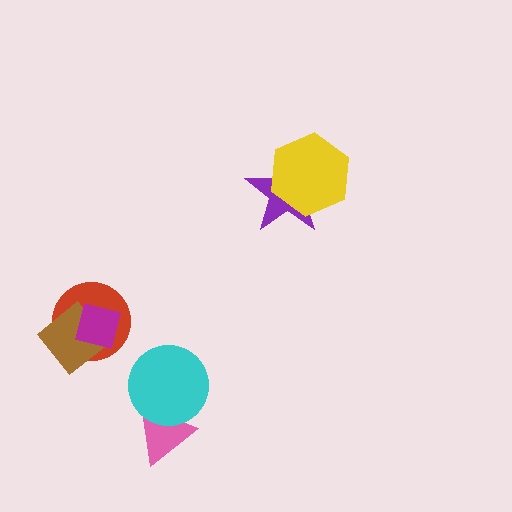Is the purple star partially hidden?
Yes, it is partially covered by another shape.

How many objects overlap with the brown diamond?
2 objects overlap with the brown diamond.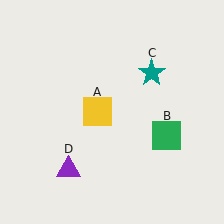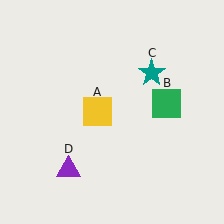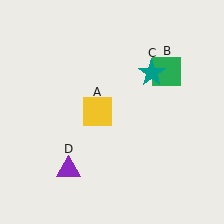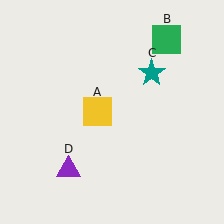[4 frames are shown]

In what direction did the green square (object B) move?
The green square (object B) moved up.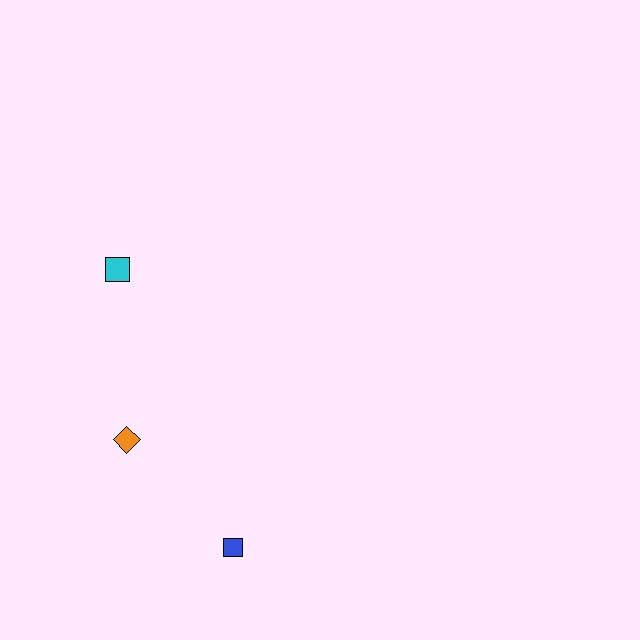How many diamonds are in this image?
There is 1 diamond.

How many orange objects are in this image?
There is 1 orange object.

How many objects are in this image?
There are 3 objects.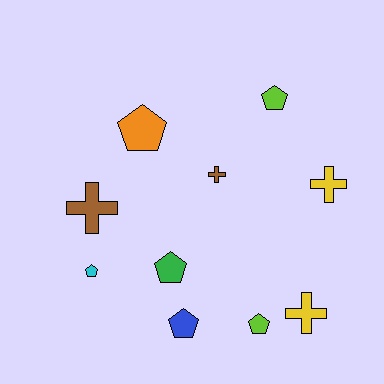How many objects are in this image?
There are 10 objects.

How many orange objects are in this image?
There is 1 orange object.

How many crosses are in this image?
There are 4 crosses.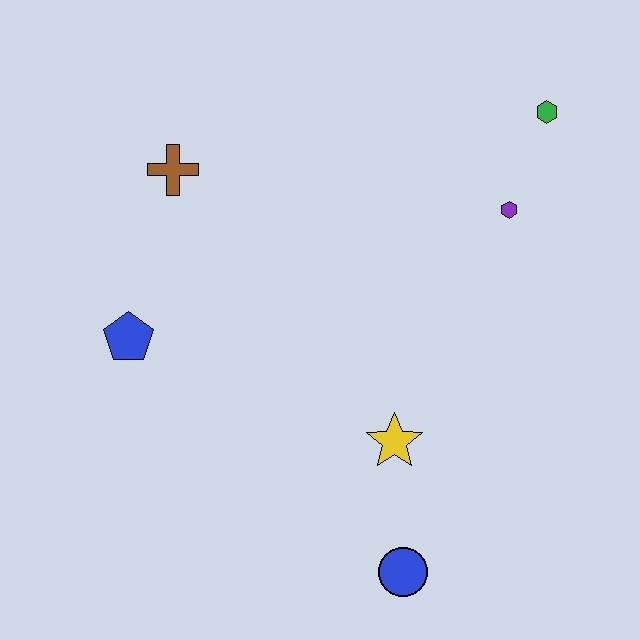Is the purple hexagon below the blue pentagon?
No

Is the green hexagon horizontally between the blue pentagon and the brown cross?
No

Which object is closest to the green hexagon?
The purple hexagon is closest to the green hexagon.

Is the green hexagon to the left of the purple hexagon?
No